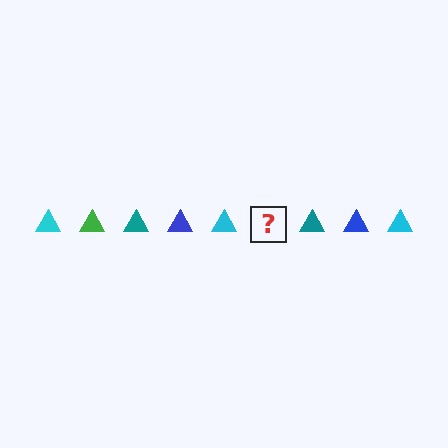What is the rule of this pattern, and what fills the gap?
The rule is that the pattern cycles through cyan, green, teal, blue triangles. The gap should be filled with a green triangle.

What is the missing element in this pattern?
The missing element is a green triangle.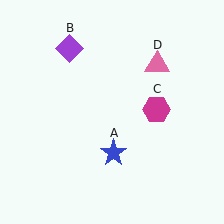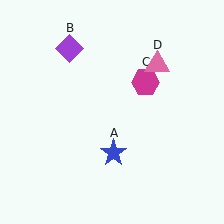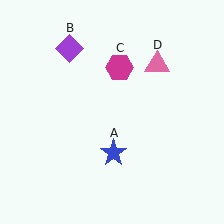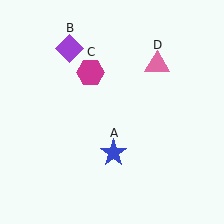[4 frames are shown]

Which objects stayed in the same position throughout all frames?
Blue star (object A) and purple diamond (object B) and pink triangle (object D) remained stationary.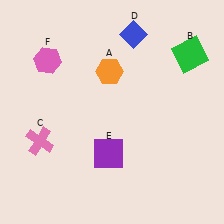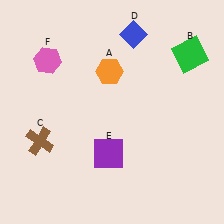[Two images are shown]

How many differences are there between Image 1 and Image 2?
There is 1 difference between the two images.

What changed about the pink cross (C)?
In Image 1, C is pink. In Image 2, it changed to brown.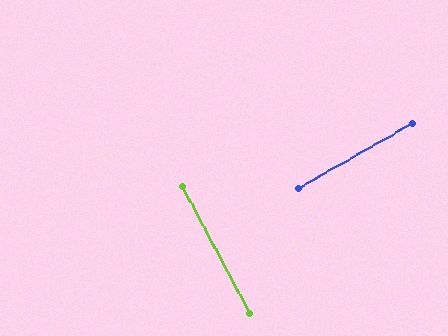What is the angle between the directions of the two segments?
Approximately 88 degrees.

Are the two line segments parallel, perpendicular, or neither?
Perpendicular — they meet at approximately 88°.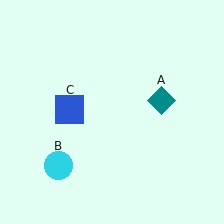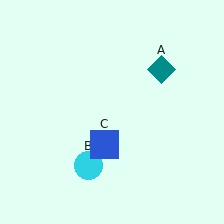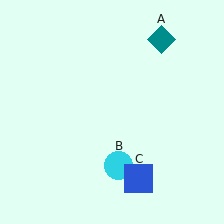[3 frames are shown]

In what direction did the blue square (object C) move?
The blue square (object C) moved down and to the right.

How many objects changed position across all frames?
3 objects changed position: teal diamond (object A), cyan circle (object B), blue square (object C).